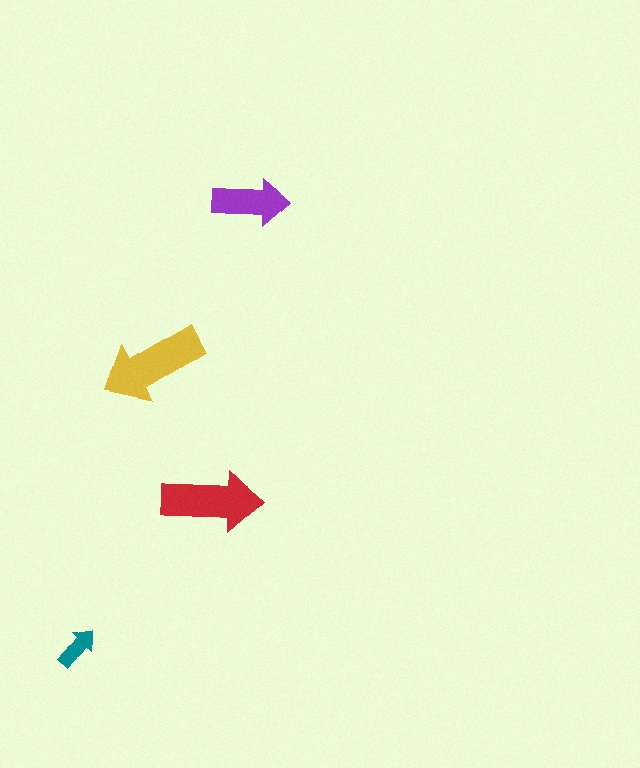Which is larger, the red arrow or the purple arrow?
The red one.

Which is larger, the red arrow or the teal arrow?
The red one.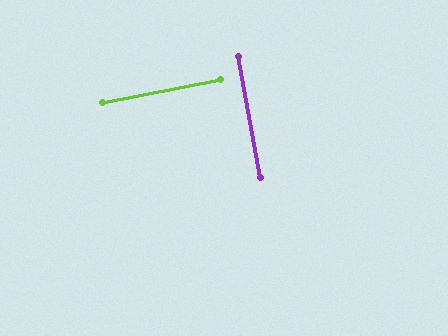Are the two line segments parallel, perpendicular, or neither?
Perpendicular — they meet at approximately 89°.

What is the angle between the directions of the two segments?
Approximately 89 degrees.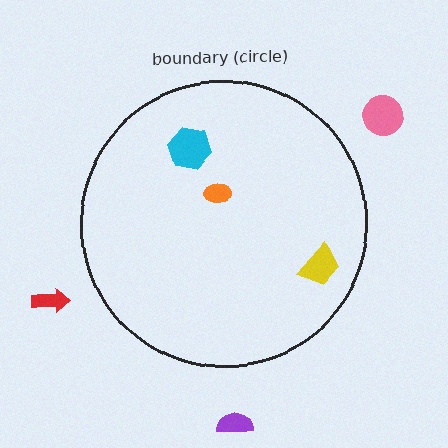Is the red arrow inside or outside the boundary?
Outside.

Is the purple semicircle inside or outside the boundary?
Outside.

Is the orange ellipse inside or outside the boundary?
Inside.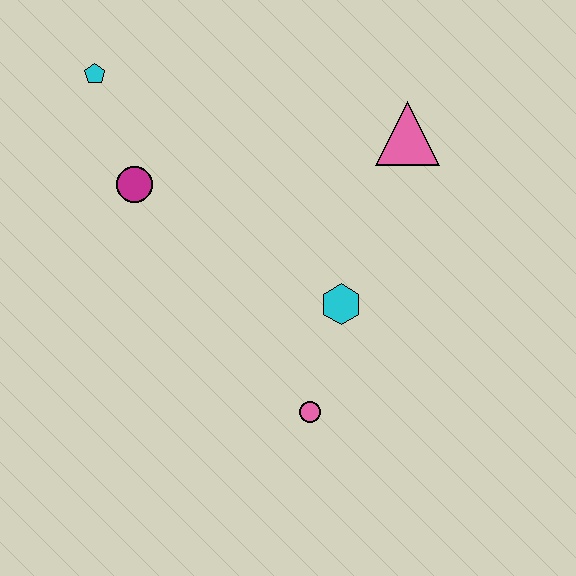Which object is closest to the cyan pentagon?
The magenta circle is closest to the cyan pentagon.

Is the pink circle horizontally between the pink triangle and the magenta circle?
Yes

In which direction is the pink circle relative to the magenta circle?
The pink circle is below the magenta circle.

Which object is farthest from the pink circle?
The cyan pentagon is farthest from the pink circle.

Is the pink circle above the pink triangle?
No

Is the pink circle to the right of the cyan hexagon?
No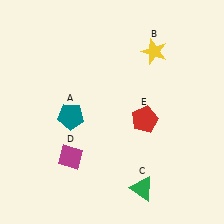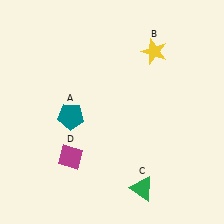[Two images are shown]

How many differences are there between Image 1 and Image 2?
There is 1 difference between the two images.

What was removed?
The red pentagon (E) was removed in Image 2.